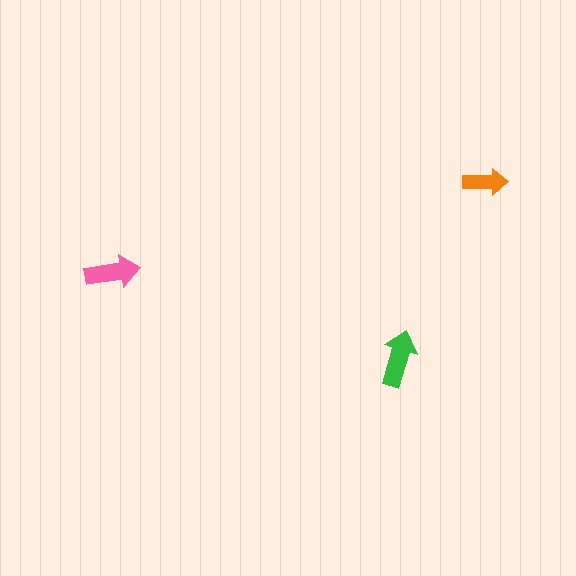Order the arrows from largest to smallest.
the green one, the pink one, the orange one.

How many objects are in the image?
There are 3 objects in the image.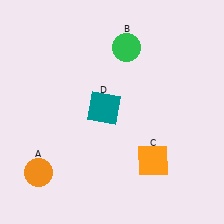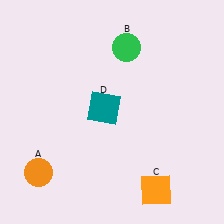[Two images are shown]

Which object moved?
The orange square (C) moved down.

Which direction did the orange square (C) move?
The orange square (C) moved down.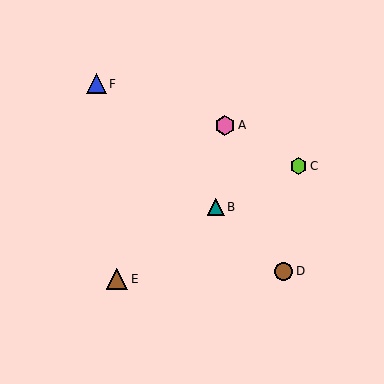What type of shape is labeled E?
Shape E is a brown triangle.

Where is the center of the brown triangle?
The center of the brown triangle is at (117, 279).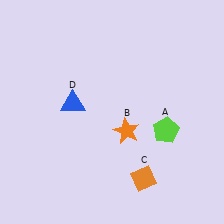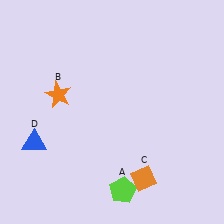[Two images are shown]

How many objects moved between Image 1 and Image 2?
3 objects moved between the two images.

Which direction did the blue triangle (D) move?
The blue triangle (D) moved left.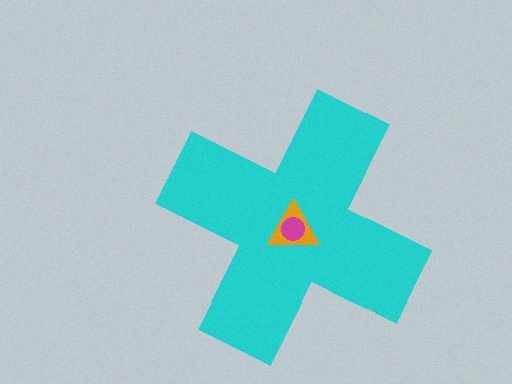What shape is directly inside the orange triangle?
The magenta circle.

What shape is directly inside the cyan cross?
The orange triangle.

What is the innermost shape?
The magenta circle.